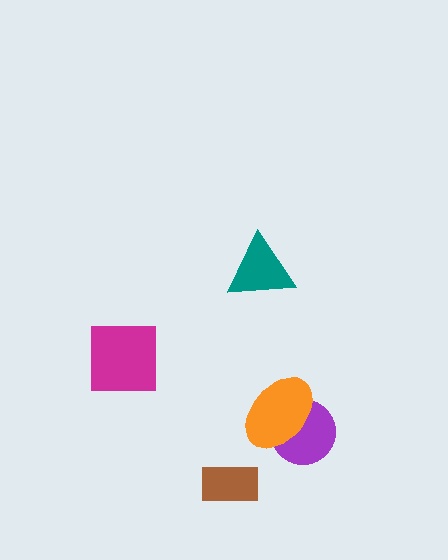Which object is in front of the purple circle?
The orange ellipse is in front of the purple circle.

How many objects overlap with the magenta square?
0 objects overlap with the magenta square.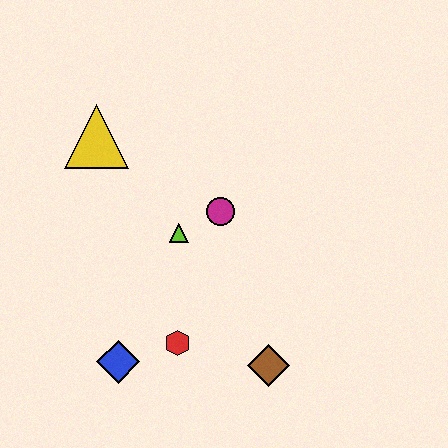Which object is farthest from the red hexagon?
The yellow triangle is farthest from the red hexagon.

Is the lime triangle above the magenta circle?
No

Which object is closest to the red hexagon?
The blue diamond is closest to the red hexagon.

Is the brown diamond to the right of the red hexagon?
Yes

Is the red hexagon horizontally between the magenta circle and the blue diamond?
Yes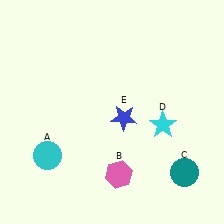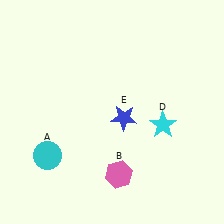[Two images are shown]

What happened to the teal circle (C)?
The teal circle (C) was removed in Image 2. It was in the bottom-right area of Image 1.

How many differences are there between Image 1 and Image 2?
There is 1 difference between the two images.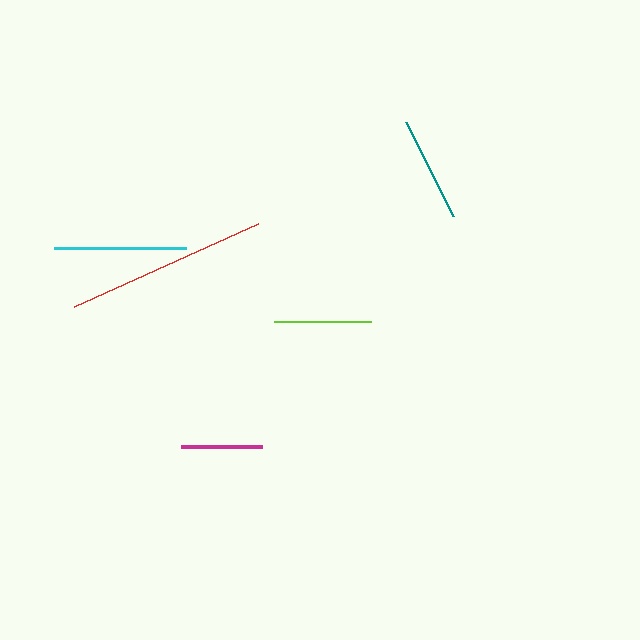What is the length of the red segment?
The red segment is approximately 202 pixels long.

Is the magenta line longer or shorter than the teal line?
The teal line is longer than the magenta line.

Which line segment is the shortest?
The magenta line is the shortest at approximately 81 pixels.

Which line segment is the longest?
The red line is the longest at approximately 202 pixels.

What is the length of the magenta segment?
The magenta segment is approximately 81 pixels long.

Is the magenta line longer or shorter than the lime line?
The lime line is longer than the magenta line.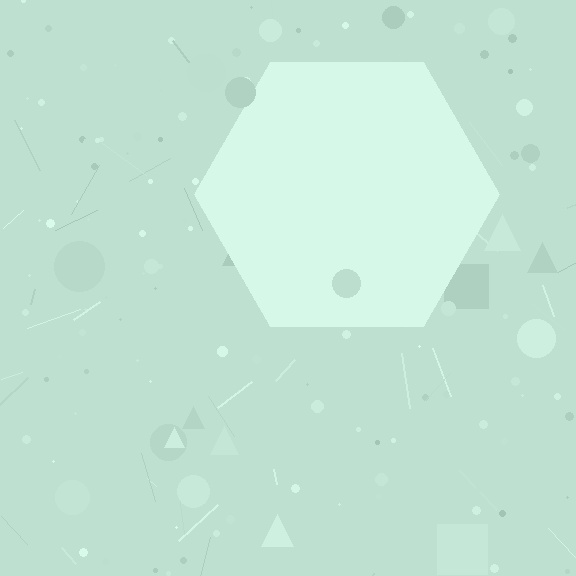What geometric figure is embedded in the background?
A hexagon is embedded in the background.